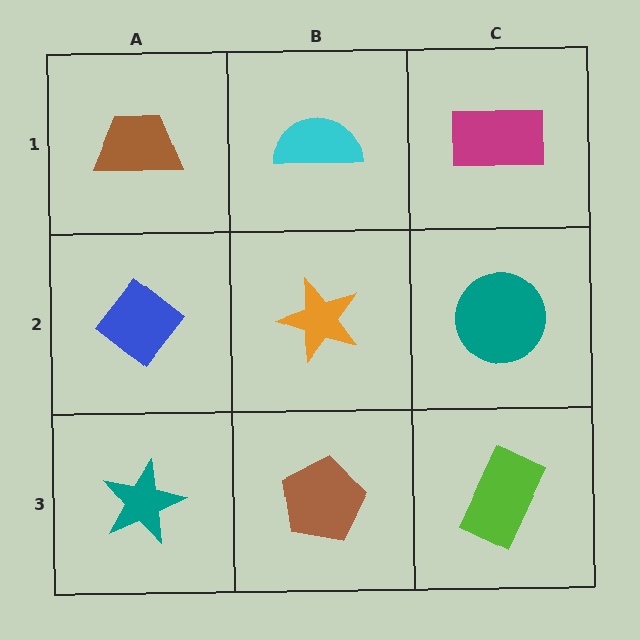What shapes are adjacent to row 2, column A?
A brown trapezoid (row 1, column A), a teal star (row 3, column A), an orange star (row 2, column B).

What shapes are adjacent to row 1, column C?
A teal circle (row 2, column C), a cyan semicircle (row 1, column B).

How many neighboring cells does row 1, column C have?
2.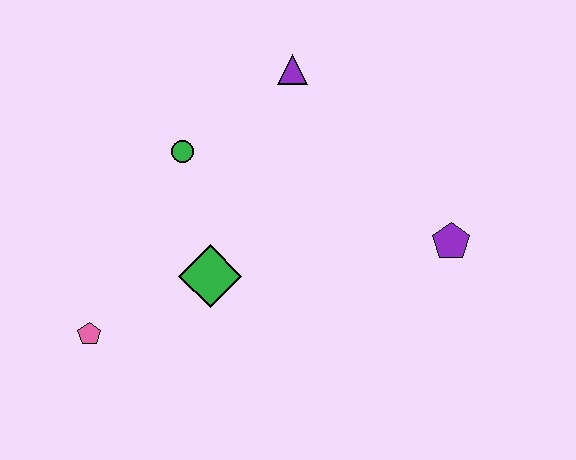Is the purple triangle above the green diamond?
Yes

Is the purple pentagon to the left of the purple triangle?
No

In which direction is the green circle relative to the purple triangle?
The green circle is to the left of the purple triangle.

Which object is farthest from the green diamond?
The purple pentagon is farthest from the green diamond.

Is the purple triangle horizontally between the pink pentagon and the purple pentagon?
Yes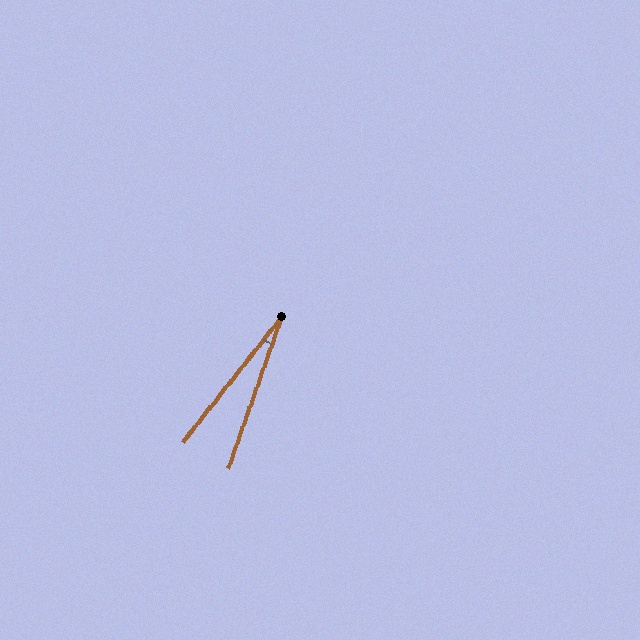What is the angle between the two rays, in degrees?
Approximately 19 degrees.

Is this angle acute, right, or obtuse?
It is acute.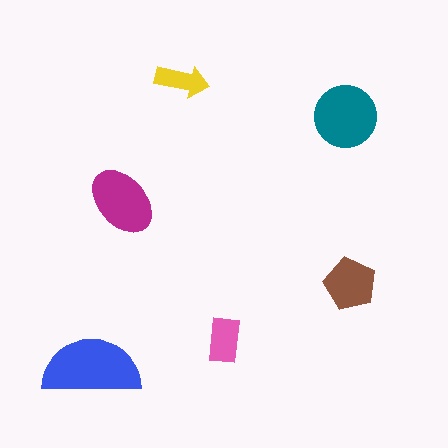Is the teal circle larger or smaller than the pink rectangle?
Larger.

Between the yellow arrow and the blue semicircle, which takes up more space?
The blue semicircle.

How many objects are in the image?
There are 6 objects in the image.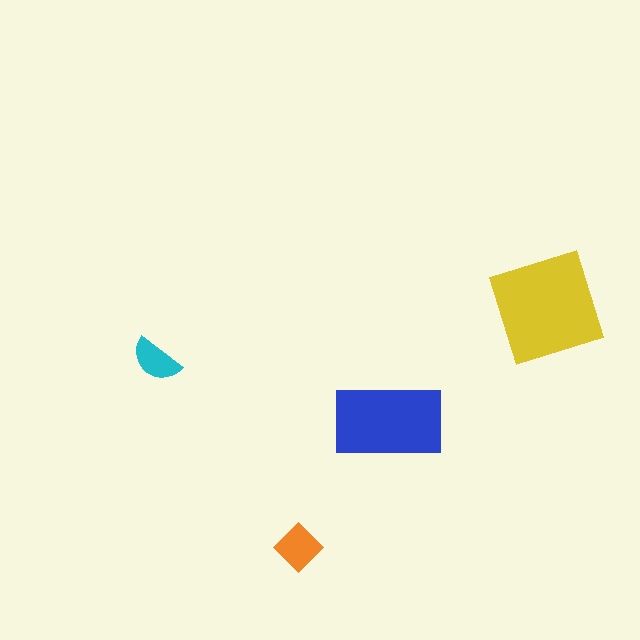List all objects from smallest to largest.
The cyan semicircle, the orange diamond, the blue rectangle, the yellow square.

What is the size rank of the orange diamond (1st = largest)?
3rd.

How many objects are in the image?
There are 4 objects in the image.